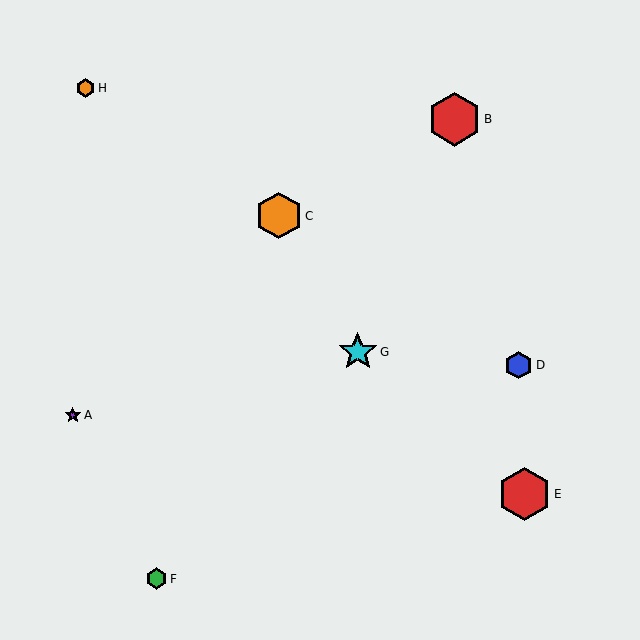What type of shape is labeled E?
Shape E is a red hexagon.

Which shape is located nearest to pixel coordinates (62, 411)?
The purple star (labeled A) at (73, 415) is nearest to that location.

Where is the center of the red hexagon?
The center of the red hexagon is at (524, 494).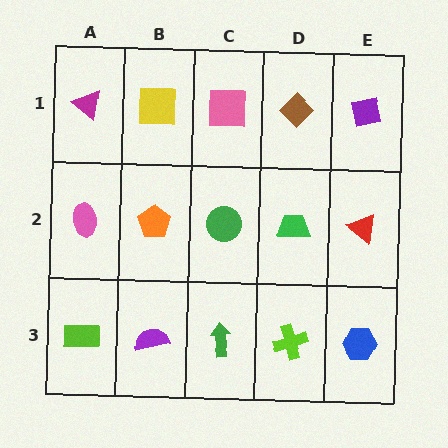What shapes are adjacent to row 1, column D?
A green trapezoid (row 2, column D), a pink square (row 1, column C), a purple square (row 1, column E).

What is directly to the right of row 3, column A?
A purple semicircle.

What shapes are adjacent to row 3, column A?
A pink ellipse (row 2, column A), a purple semicircle (row 3, column B).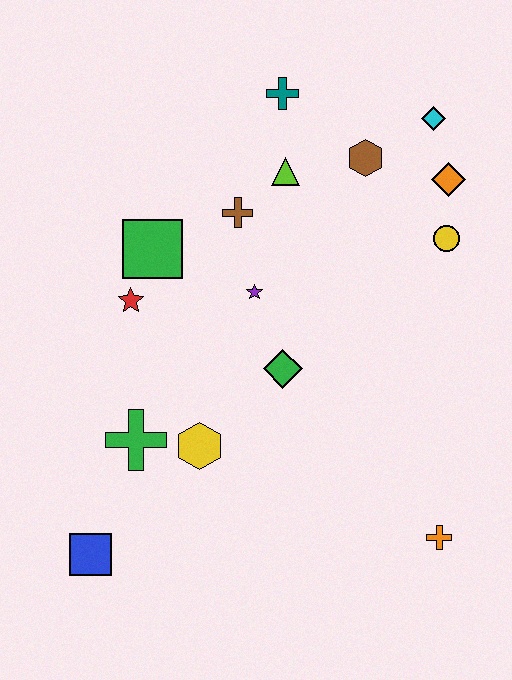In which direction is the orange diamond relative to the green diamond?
The orange diamond is above the green diamond.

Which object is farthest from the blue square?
The cyan diamond is farthest from the blue square.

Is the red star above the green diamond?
Yes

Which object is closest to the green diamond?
The purple star is closest to the green diamond.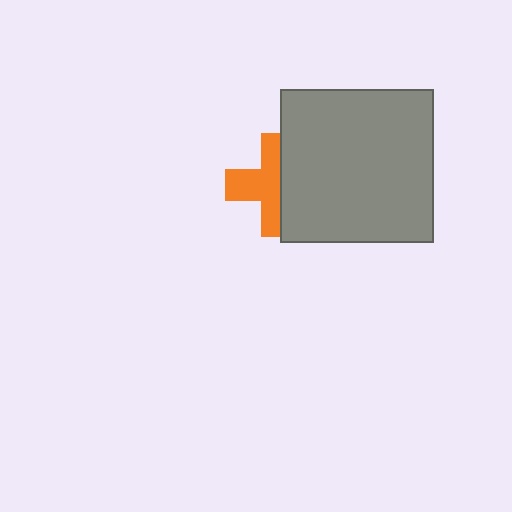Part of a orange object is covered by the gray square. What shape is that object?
It is a cross.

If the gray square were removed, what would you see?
You would see the complete orange cross.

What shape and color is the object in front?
The object in front is a gray square.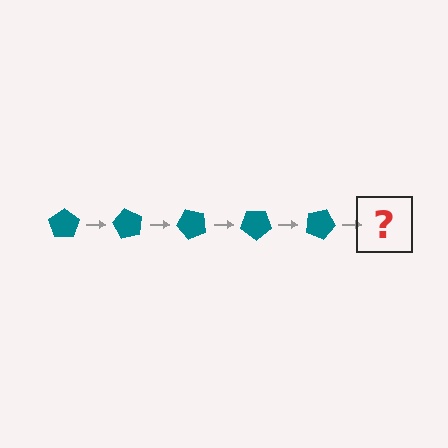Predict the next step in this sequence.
The next step is a teal pentagon rotated 300 degrees.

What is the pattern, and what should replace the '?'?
The pattern is that the pentagon rotates 60 degrees each step. The '?' should be a teal pentagon rotated 300 degrees.